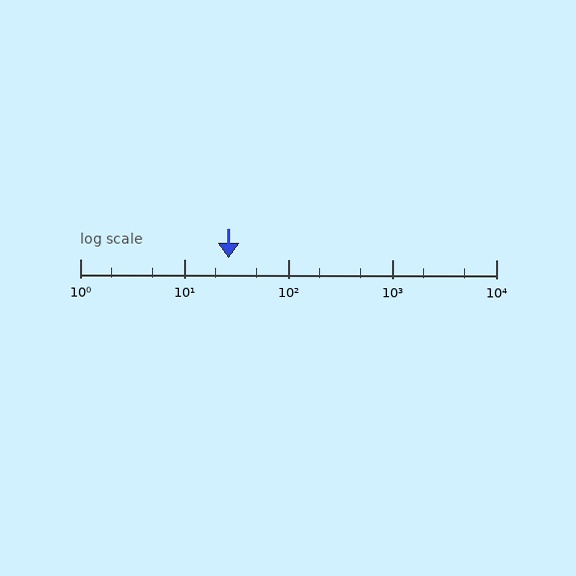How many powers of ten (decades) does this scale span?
The scale spans 4 decades, from 1 to 10000.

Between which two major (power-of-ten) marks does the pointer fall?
The pointer is between 10 and 100.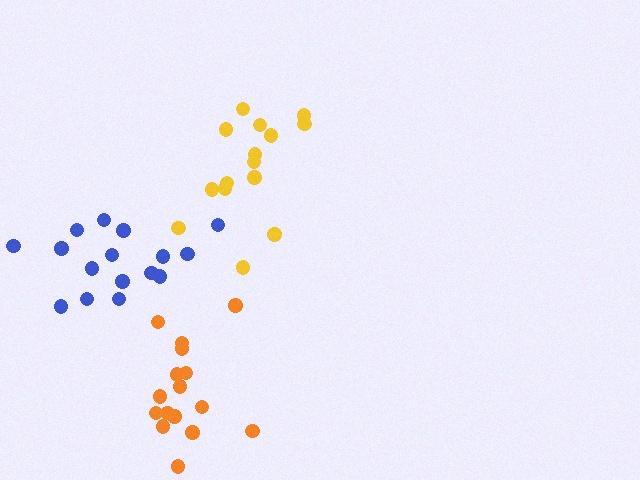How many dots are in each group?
Group 1: 16 dots, Group 2: 16 dots, Group 3: 16 dots (48 total).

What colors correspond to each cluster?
The clusters are colored: blue, yellow, orange.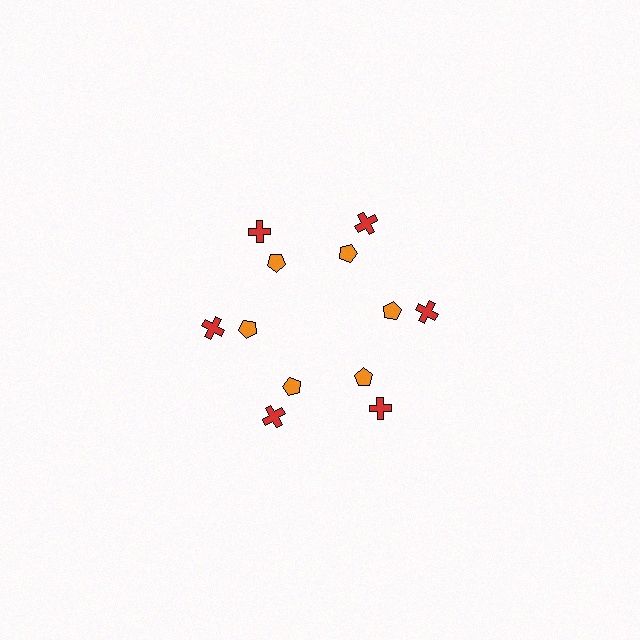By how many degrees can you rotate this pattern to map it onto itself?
The pattern maps onto itself every 60 degrees of rotation.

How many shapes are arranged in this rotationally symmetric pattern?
There are 12 shapes, arranged in 6 groups of 2.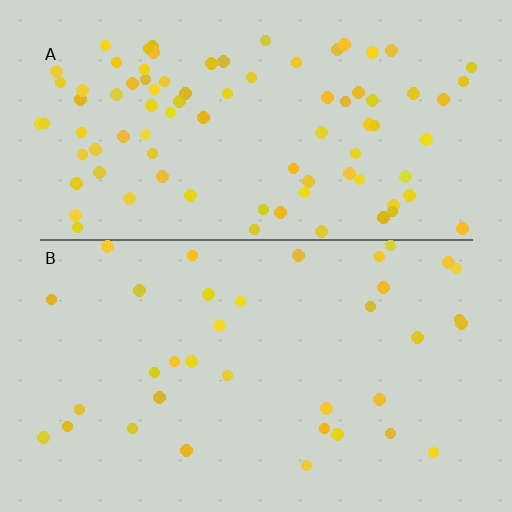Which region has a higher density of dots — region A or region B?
A (the top).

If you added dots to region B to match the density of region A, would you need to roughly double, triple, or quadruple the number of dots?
Approximately triple.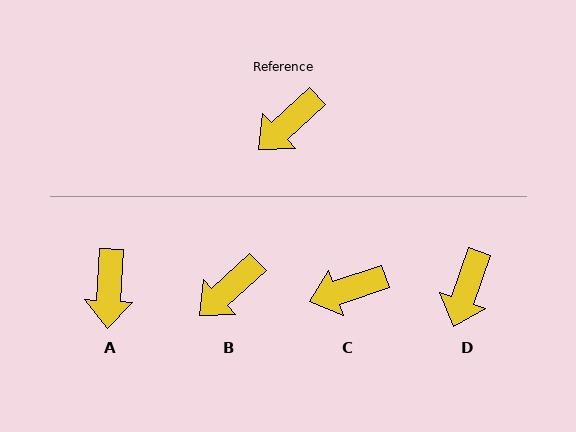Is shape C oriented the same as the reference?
No, it is off by about 24 degrees.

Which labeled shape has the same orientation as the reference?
B.